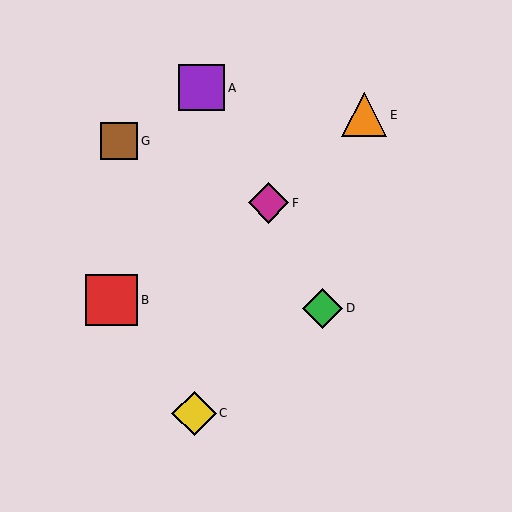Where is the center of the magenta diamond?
The center of the magenta diamond is at (269, 203).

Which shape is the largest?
The red square (labeled B) is the largest.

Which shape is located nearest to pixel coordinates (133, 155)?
The brown square (labeled G) at (119, 141) is nearest to that location.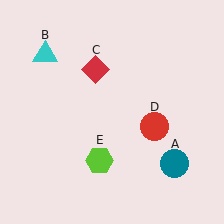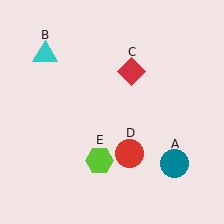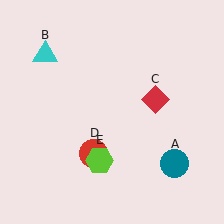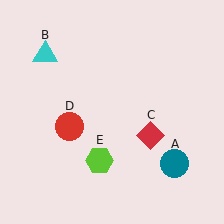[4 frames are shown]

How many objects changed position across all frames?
2 objects changed position: red diamond (object C), red circle (object D).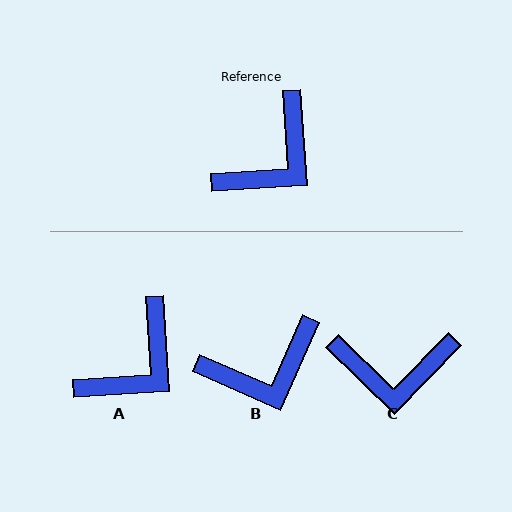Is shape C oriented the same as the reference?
No, it is off by about 48 degrees.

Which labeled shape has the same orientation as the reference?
A.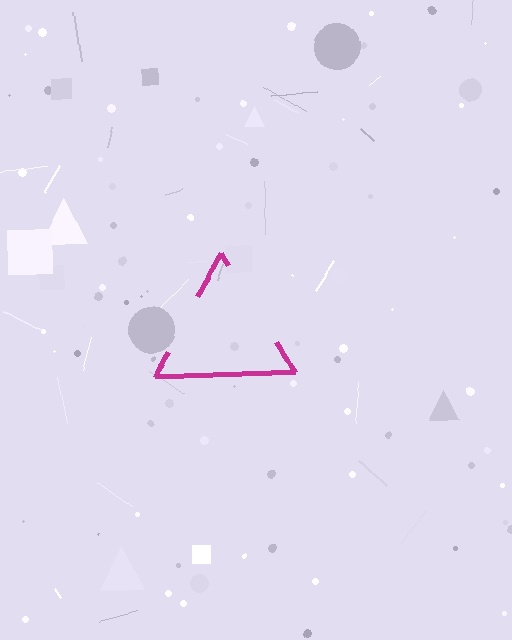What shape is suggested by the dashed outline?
The dashed outline suggests a triangle.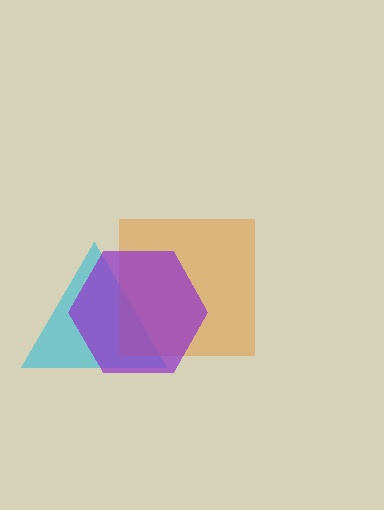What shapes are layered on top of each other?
The layered shapes are: a cyan triangle, an orange square, a purple hexagon.